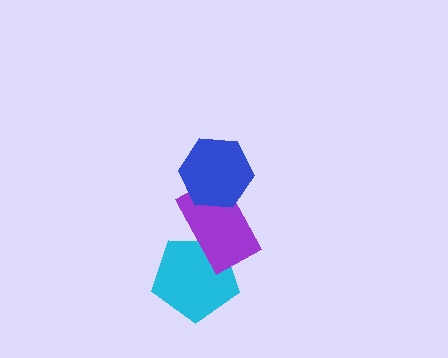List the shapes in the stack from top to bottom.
From top to bottom: the blue hexagon, the purple rectangle, the cyan pentagon.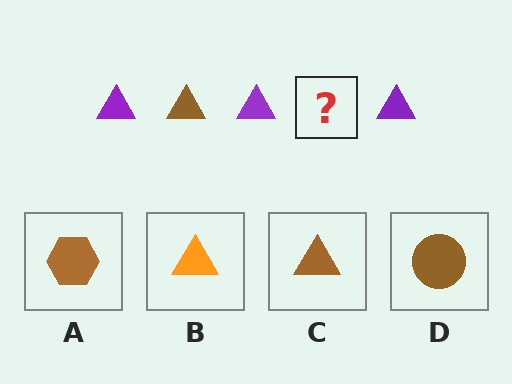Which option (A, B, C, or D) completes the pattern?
C.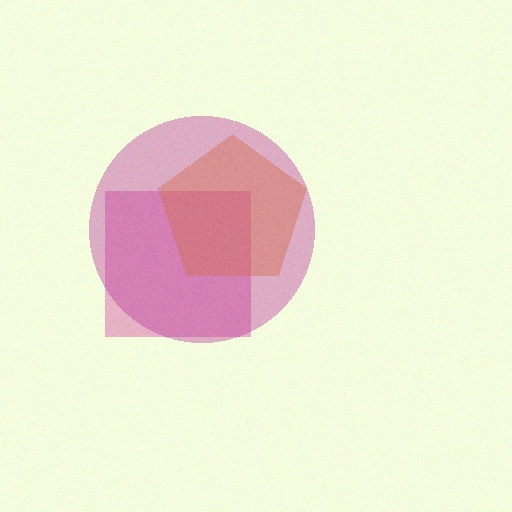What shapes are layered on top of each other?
The layered shapes are: a pink square, an orange pentagon, a magenta circle.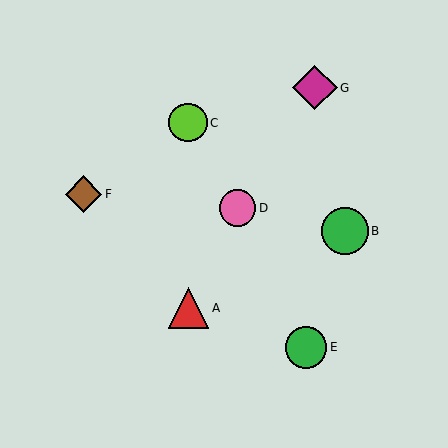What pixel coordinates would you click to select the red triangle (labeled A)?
Click at (188, 308) to select the red triangle A.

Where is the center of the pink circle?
The center of the pink circle is at (237, 208).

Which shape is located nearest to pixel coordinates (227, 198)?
The pink circle (labeled D) at (237, 208) is nearest to that location.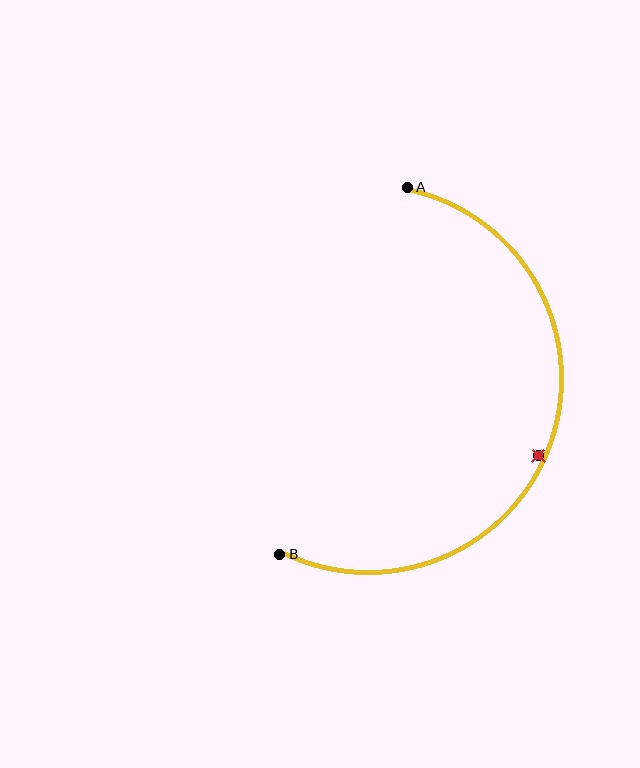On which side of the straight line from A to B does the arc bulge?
The arc bulges to the right of the straight line connecting A and B.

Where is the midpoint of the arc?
The arc midpoint is the point on the curve farthest from the straight line joining A and B. It sits to the right of that line.